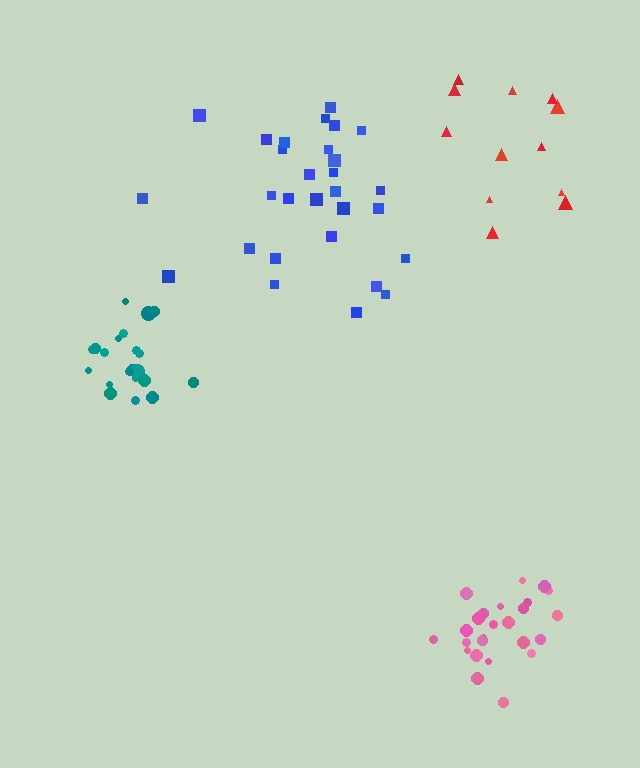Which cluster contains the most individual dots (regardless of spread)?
Blue (29).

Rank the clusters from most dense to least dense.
teal, pink, blue, red.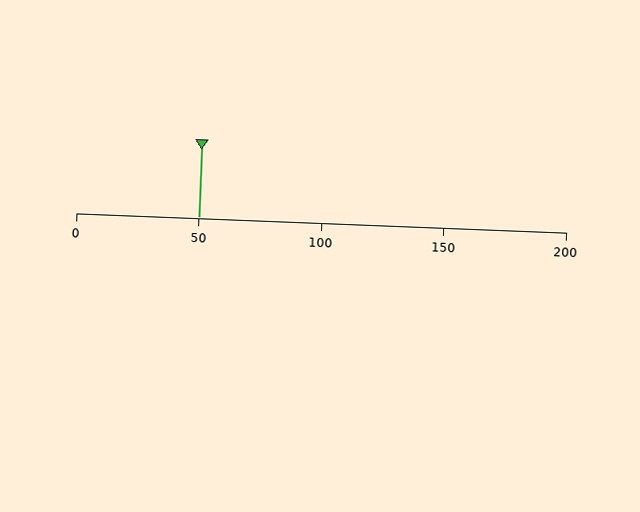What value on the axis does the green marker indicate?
The marker indicates approximately 50.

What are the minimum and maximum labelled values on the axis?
The axis runs from 0 to 200.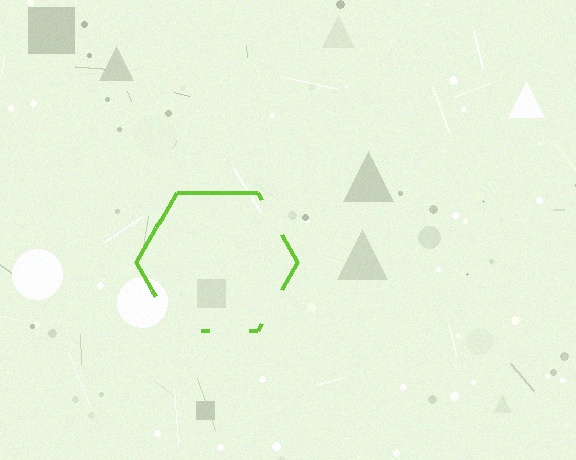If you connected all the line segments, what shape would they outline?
They would outline a hexagon.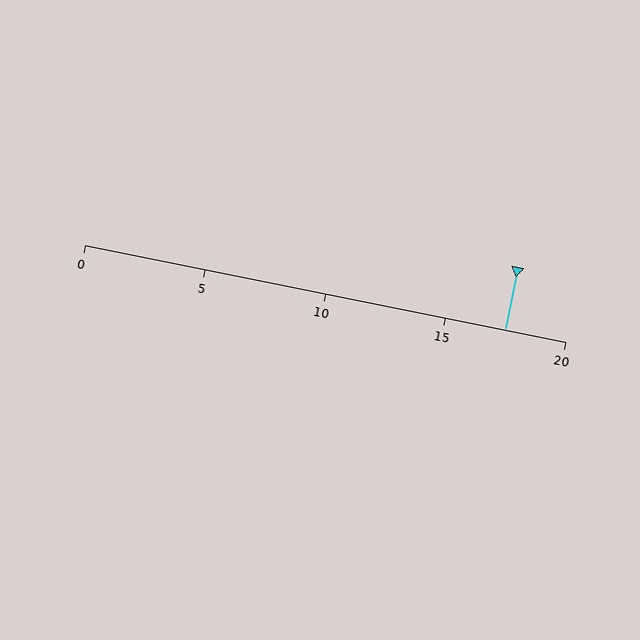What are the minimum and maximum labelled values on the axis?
The axis runs from 0 to 20.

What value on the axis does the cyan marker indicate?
The marker indicates approximately 17.5.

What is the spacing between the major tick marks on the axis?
The major ticks are spaced 5 apart.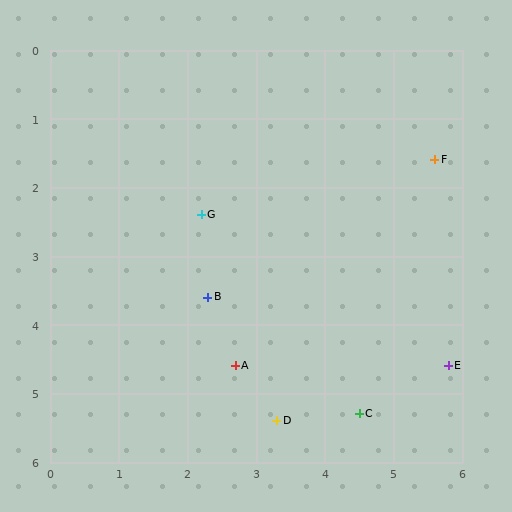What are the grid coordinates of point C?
Point C is at approximately (4.5, 5.3).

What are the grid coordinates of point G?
Point G is at approximately (2.2, 2.4).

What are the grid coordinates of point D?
Point D is at approximately (3.3, 5.4).